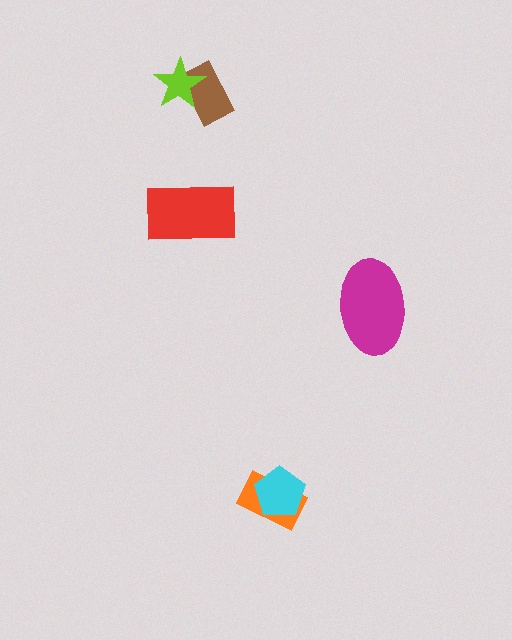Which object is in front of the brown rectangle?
The lime star is in front of the brown rectangle.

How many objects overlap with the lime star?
1 object overlaps with the lime star.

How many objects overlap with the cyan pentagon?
1 object overlaps with the cyan pentagon.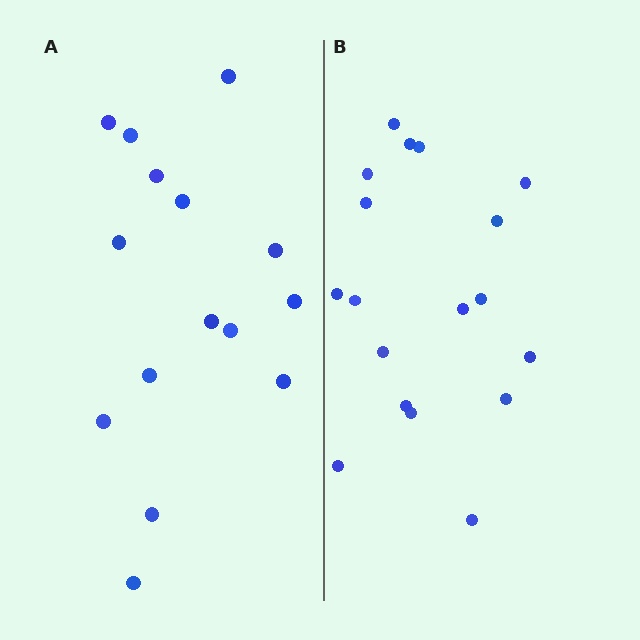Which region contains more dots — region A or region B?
Region B (the right region) has more dots.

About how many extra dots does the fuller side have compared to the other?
Region B has just a few more — roughly 2 or 3 more dots than region A.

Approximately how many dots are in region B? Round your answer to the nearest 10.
About 20 dots. (The exact count is 18, which rounds to 20.)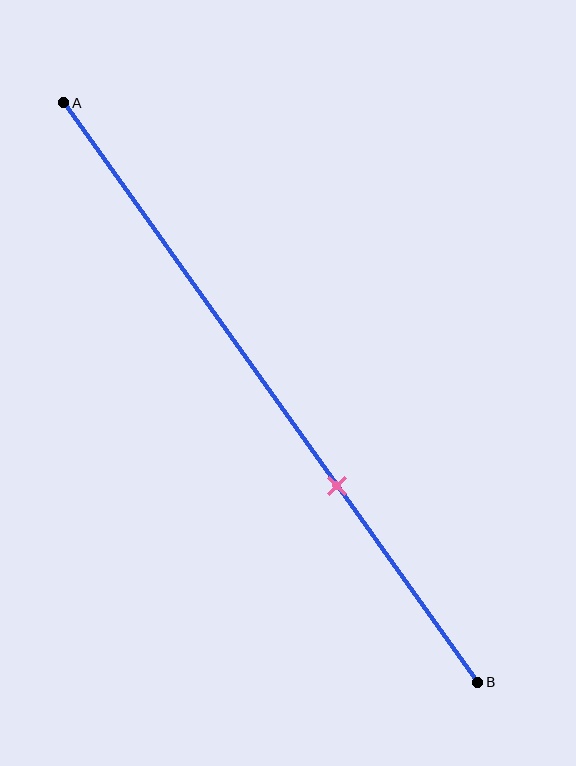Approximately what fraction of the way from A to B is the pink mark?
The pink mark is approximately 65% of the way from A to B.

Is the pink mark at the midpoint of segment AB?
No, the mark is at about 65% from A, not at the 50% midpoint.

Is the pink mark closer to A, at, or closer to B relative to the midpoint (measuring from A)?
The pink mark is closer to point B than the midpoint of segment AB.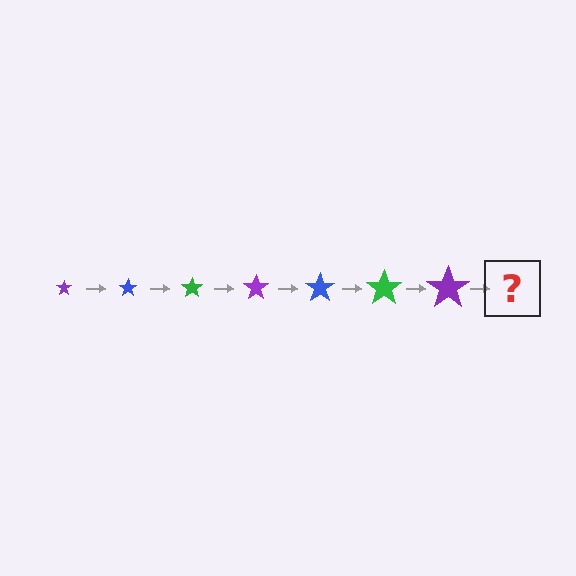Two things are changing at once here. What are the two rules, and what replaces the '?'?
The two rules are that the star grows larger each step and the color cycles through purple, blue, and green. The '?' should be a blue star, larger than the previous one.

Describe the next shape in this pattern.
It should be a blue star, larger than the previous one.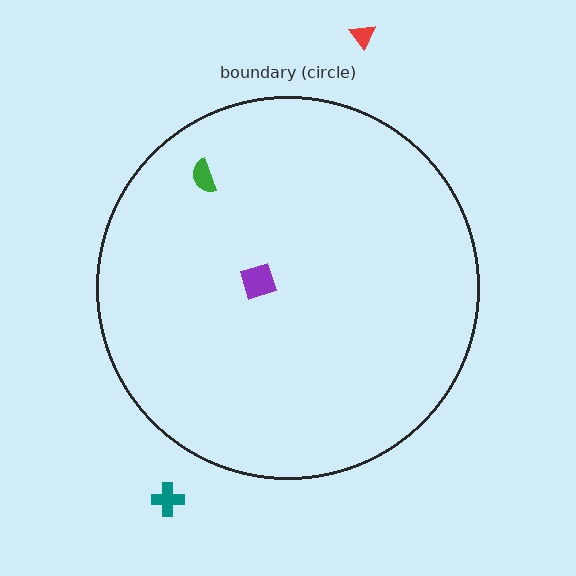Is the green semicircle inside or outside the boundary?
Inside.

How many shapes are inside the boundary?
2 inside, 2 outside.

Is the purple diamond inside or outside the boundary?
Inside.